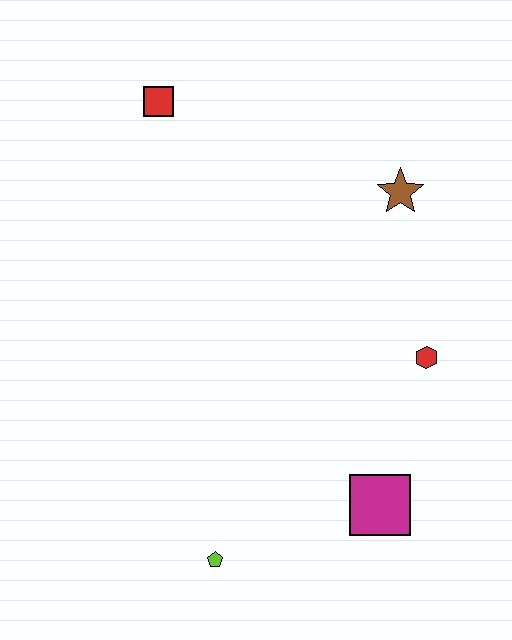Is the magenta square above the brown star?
No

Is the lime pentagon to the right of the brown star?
No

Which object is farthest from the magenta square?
The red square is farthest from the magenta square.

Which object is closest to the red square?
The brown star is closest to the red square.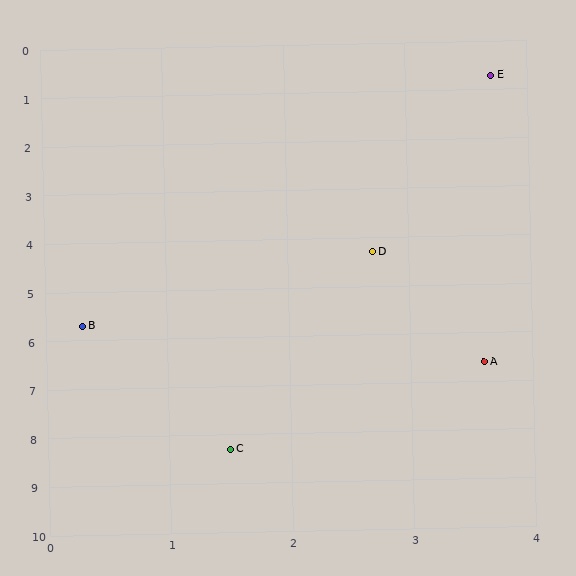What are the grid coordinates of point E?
Point E is at approximately (3.7, 0.7).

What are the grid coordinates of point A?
Point A is at approximately (3.6, 6.6).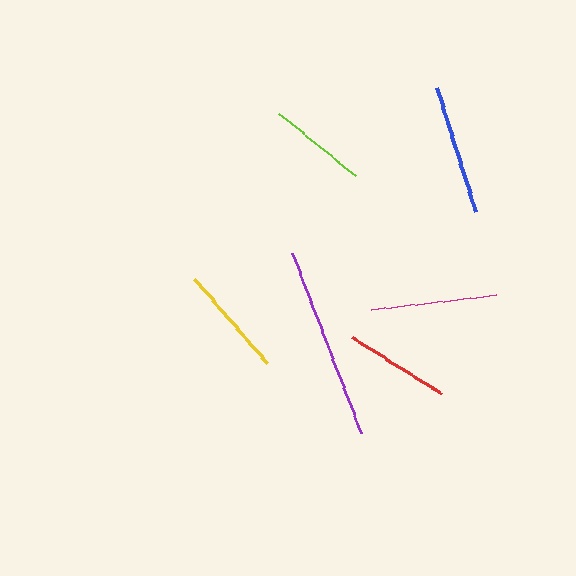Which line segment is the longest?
The purple line is the longest at approximately 192 pixels.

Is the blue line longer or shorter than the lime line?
The blue line is longer than the lime line.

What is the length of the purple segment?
The purple segment is approximately 192 pixels long.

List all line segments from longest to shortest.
From longest to shortest: purple, blue, magenta, yellow, red, lime.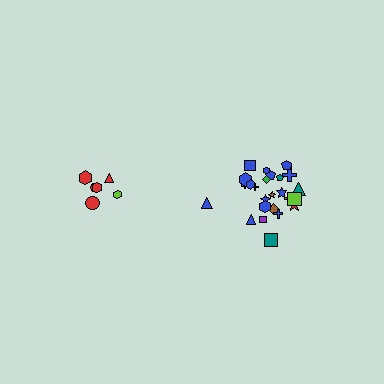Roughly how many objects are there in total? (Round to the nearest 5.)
Roughly 30 objects in total.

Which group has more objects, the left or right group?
The right group.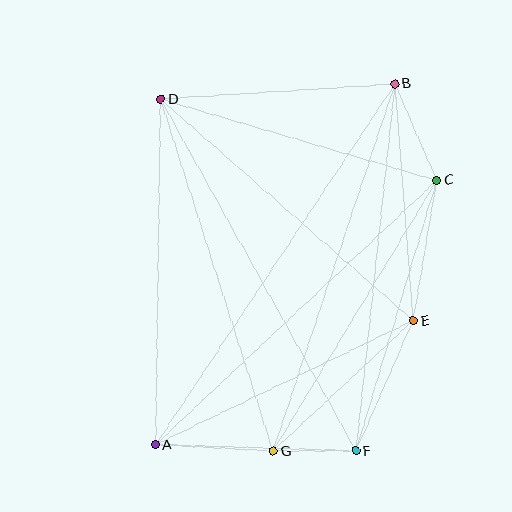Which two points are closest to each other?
Points F and G are closest to each other.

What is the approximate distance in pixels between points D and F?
The distance between D and F is approximately 402 pixels.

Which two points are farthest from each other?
Points A and B are farthest from each other.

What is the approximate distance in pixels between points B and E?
The distance between B and E is approximately 237 pixels.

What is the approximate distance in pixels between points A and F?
The distance between A and F is approximately 200 pixels.